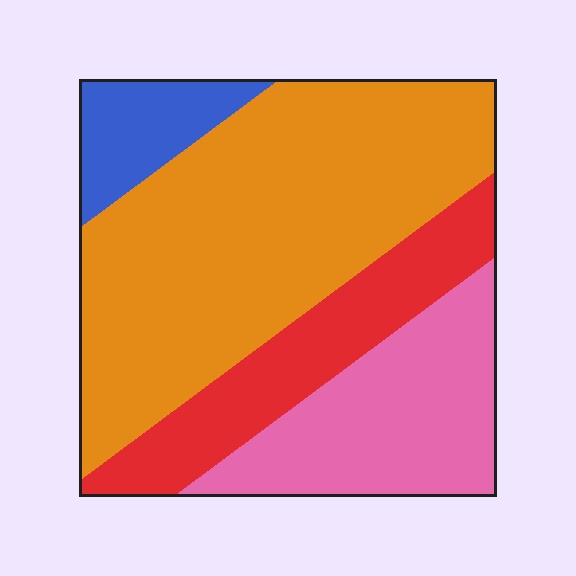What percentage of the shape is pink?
Pink takes up between a sixth and a third of the shape.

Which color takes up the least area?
Blue, at roughly 10%.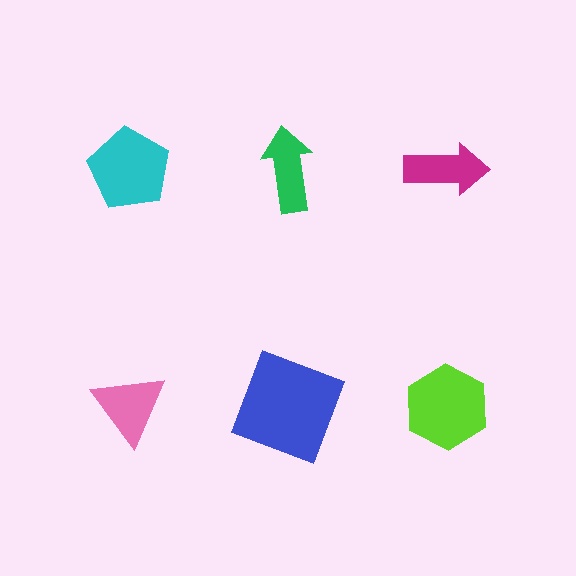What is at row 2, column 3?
A lime hexagon.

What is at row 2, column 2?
A blue square.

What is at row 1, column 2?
A green arrow.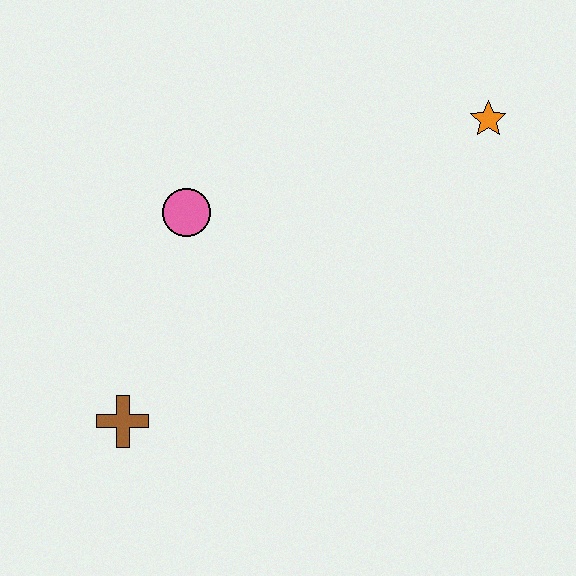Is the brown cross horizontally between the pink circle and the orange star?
No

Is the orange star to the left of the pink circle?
No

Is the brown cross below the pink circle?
Yes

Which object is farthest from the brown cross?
The orange star is farthest from the brown cross.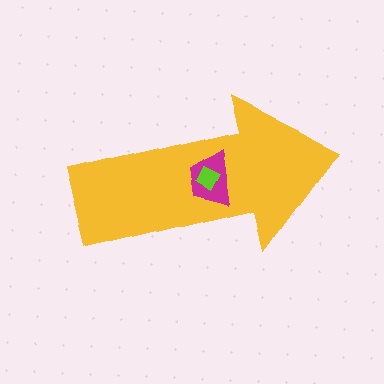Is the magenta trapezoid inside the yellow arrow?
Yes.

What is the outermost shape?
The yellow arrow.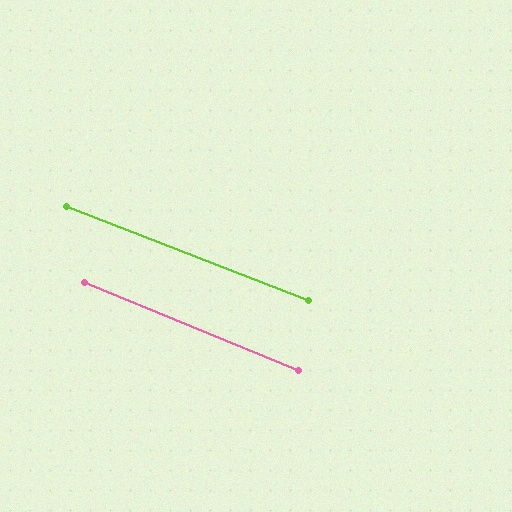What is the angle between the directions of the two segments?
Approximately 1 degree.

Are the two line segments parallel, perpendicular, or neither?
Parallel — their directions differ by only 1.2°.